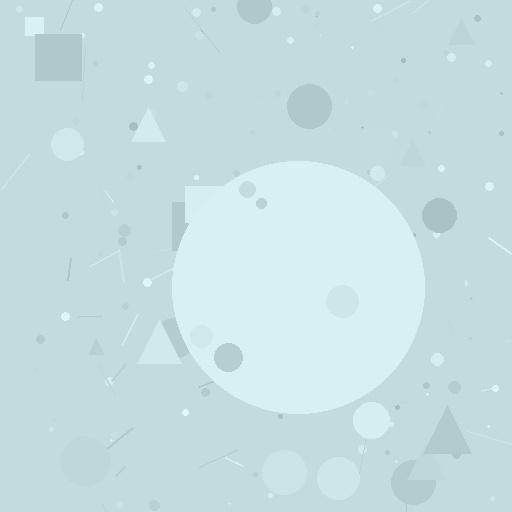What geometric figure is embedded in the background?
A circle is embedded in the background.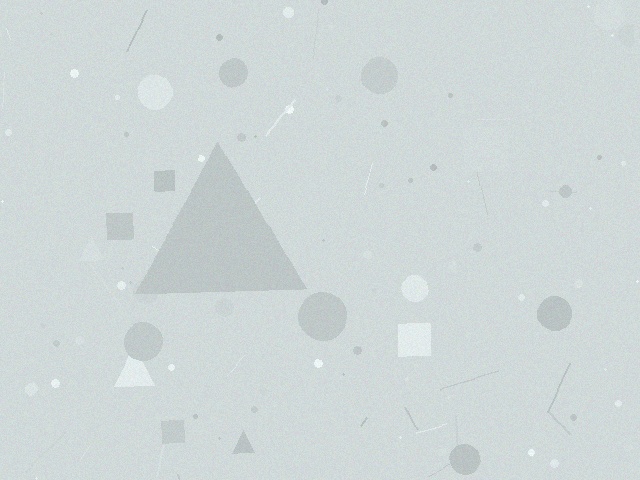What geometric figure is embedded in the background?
A triangle is embedded in the background.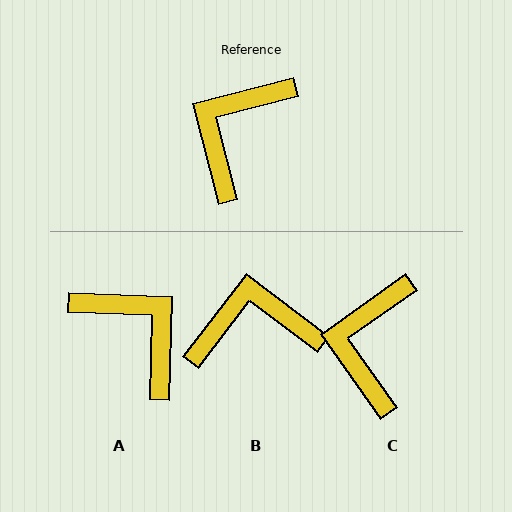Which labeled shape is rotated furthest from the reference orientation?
A, about 106 degrees away.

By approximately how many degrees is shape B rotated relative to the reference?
Approximately 52 degrees clockwise.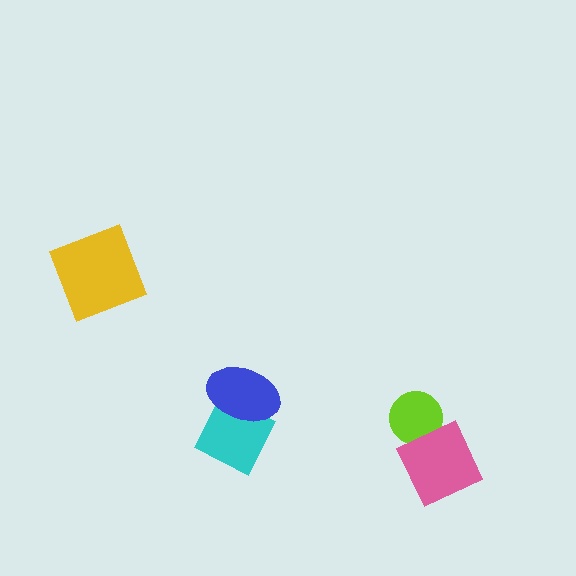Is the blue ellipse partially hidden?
No, no other shape covers it.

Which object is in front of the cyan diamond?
The blue ellipse is in front of the cyan diamond.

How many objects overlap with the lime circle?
1 object overlaps with the lime circle.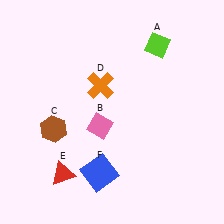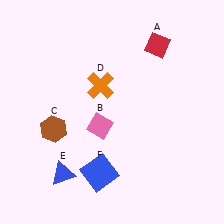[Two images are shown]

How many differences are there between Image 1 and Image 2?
There are 2 differences between the two images.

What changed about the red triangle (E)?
In Image 1, E is red. In Image 2, it changed to blue.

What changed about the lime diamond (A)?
In Image 1, A is lime. In Image 2, it changed to red.